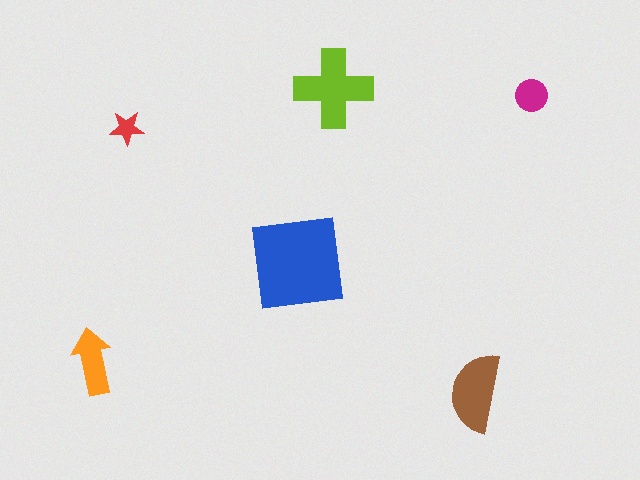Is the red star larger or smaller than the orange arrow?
Smaller.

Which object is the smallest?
The red star.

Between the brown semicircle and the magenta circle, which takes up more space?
The brown semicircle.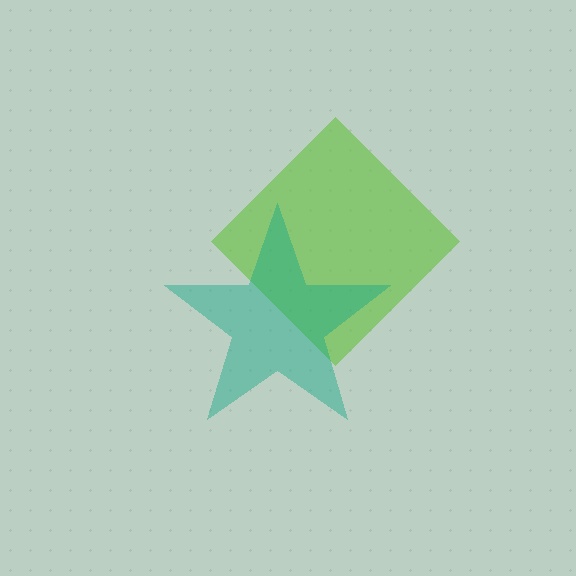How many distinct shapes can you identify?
There are 2 distinct shapes: a lime diamond, a teal star.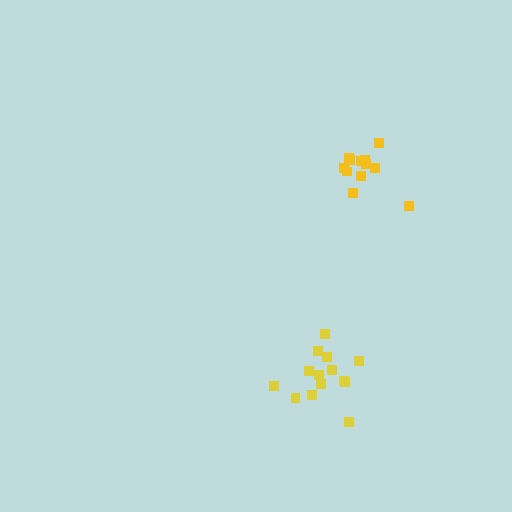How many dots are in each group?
Group 1: 12 dots, Group 2: 14 dots (26 total).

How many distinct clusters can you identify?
There are 2 distinct clusters.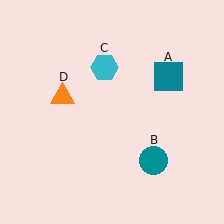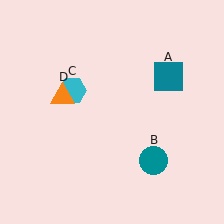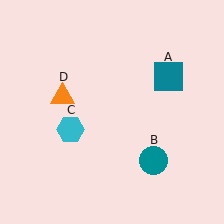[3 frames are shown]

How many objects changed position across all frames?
1 object changed position: cyan hexagon (object C).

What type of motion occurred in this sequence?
The cyan hexagon (object C) rotated counterclockwise around the center of the scene.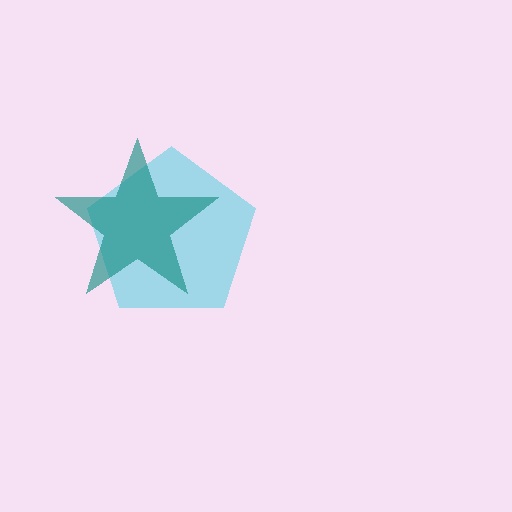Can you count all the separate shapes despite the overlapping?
Yes, there are 2 separate shapes.